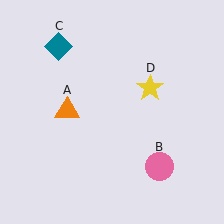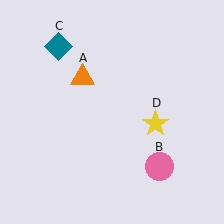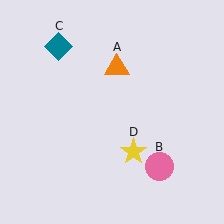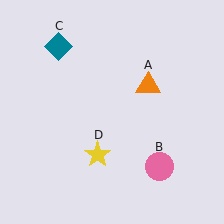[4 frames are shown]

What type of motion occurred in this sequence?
The orange triangle (object A), yellow star (object D) rotated clockwise around the center of the scene.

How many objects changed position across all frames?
2 objects changed position: orange triangle (object A), yellow star (object D).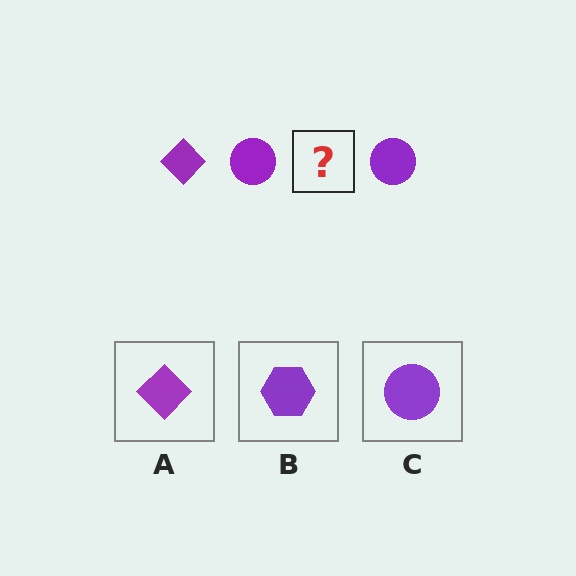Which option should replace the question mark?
Option A.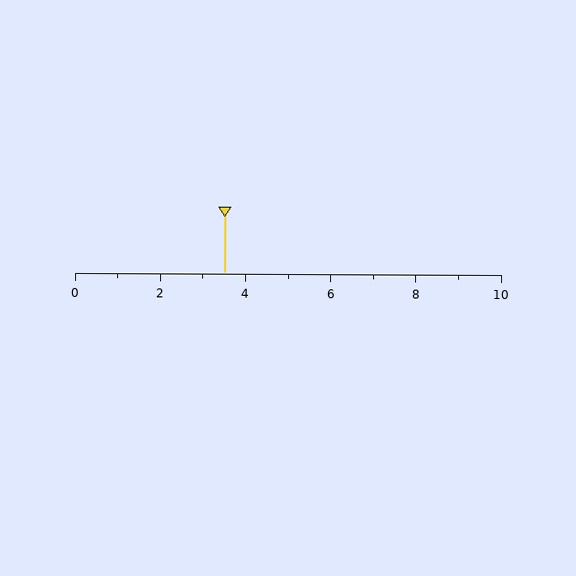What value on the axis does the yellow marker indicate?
The marker indicates approximately 3.5.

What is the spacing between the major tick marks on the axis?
The major ticks are spaced 2 apart.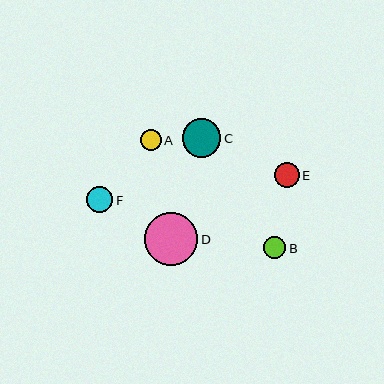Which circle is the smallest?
Circle A is the smallest with a size of approximately 20 pixels.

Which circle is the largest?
Circle D is the largest with a size of approximately 53 pixels.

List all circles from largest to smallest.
From largest to smallest: D, C, F, E, B, A.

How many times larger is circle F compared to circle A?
Circle F is approximately 1.3 times the size of circle A.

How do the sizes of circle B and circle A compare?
Circle B and circle A are approximately the same size.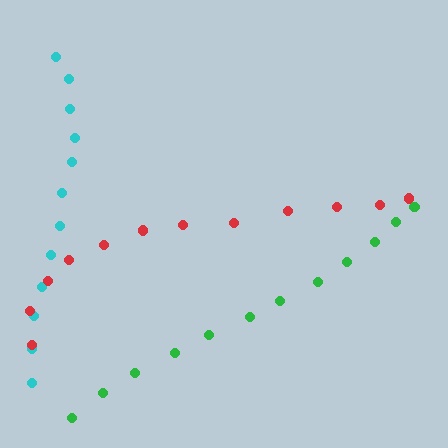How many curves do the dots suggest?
There are 3 distinct paths.